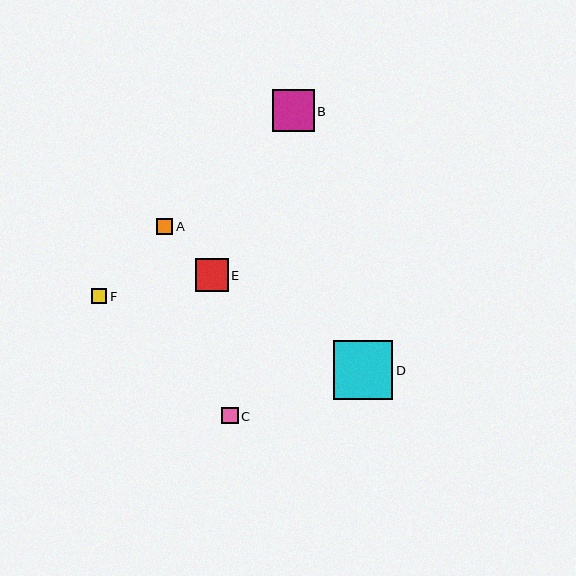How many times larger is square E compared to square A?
Square E is approximately 2.1 times the size of square A.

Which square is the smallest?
Square F is the smallest with a size of approximately 15 pixels.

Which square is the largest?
Square D is the largest with a size of approximately 59 pixels.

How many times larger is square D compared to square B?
Square D is approximately 1.4 times the size of square B.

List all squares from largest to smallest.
From largest to smallest: D, B, E, C, A, F.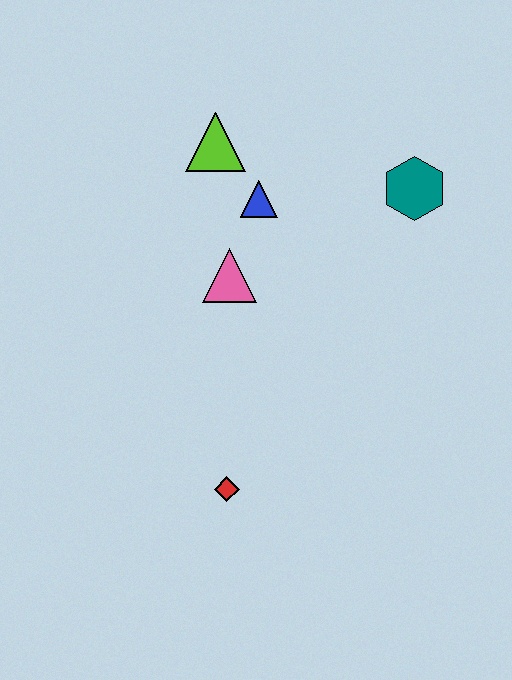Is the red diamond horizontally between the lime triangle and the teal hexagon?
Yes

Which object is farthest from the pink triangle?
The red diamond is farthest from the pink triangle.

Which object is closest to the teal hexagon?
The blue triangle is closest to the teal hexagon.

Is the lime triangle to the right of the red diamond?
No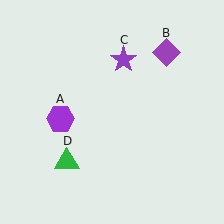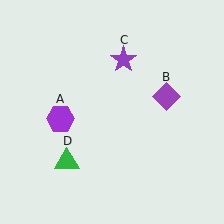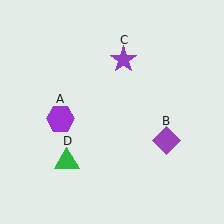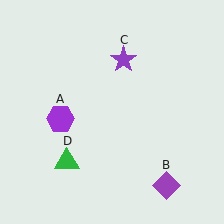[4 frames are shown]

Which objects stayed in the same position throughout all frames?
Purple hexagon (object A) and purple star (object C) and green triangle (object D) remained stationary.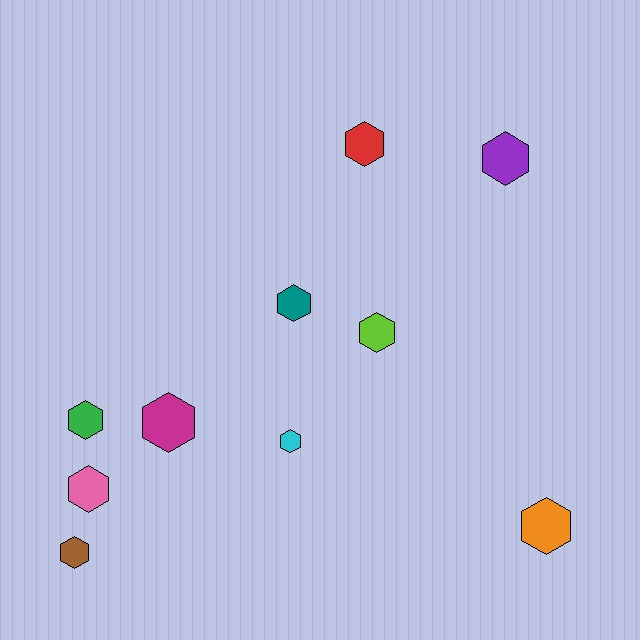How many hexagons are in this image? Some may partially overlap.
There are 10 hexagons.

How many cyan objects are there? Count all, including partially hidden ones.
There is 1 cyan object.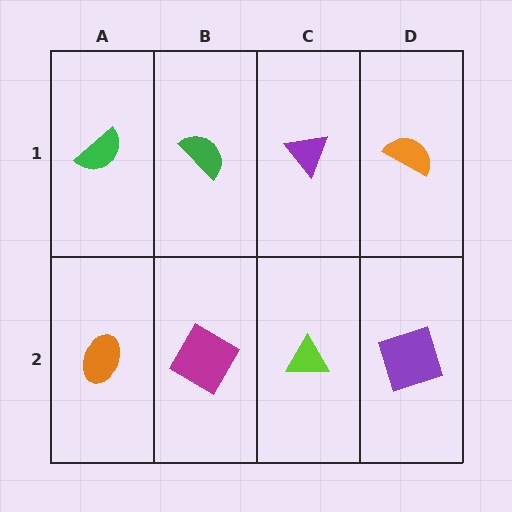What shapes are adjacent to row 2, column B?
A green semicircle (row 1, column B), an orange ellipse (row 2, column A), a lime triangle (row 2, column C).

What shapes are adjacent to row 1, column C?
A lime triangle (row 2, column C), a green semicircle (row 1, column B), an orange semicircle (row 1, column D).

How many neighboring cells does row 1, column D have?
2.